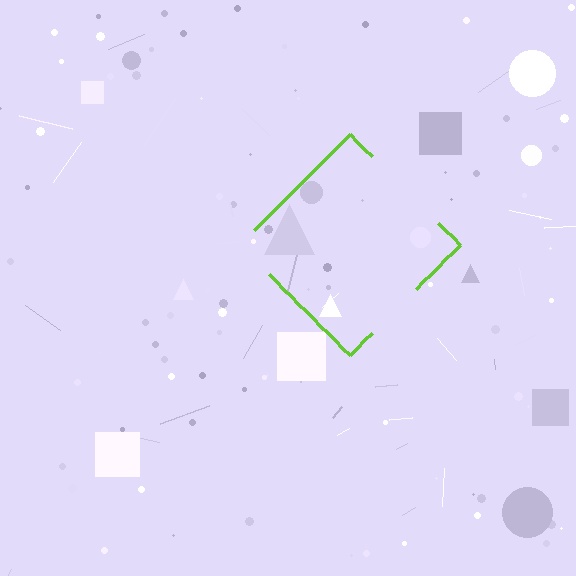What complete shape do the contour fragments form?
The contour fragments form a diamond.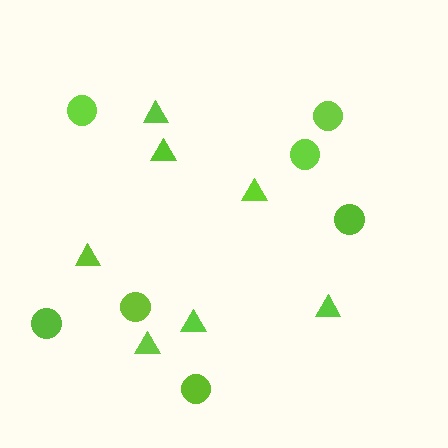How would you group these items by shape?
There are 2 groups: one group of circles (7) and one group of triangles (7).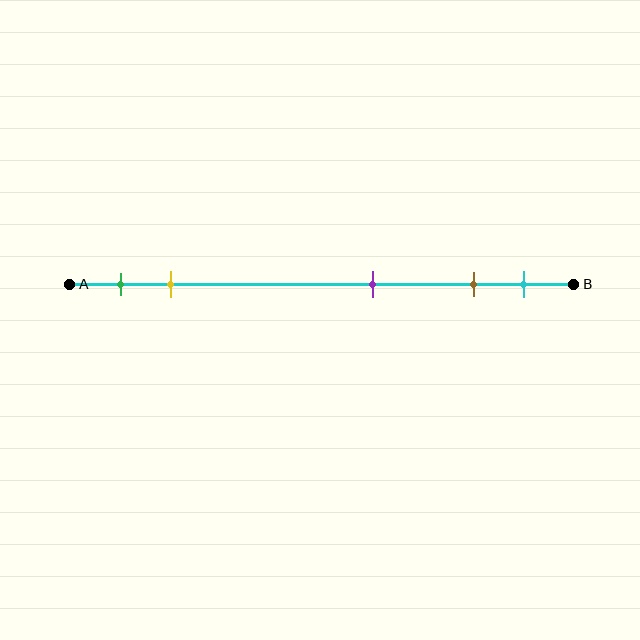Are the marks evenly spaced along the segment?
No, the marks are not evenly spaced.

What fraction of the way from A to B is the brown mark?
The brown mark is approximately 80% (0.8) of the way from A to B.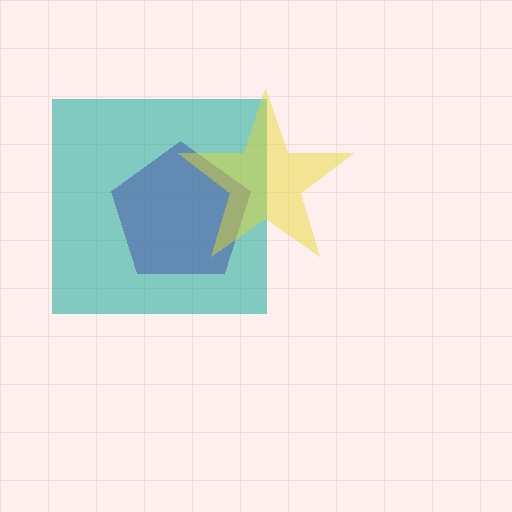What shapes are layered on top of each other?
The layered shapes are: a purple pentagon, a teal square, a yellow star.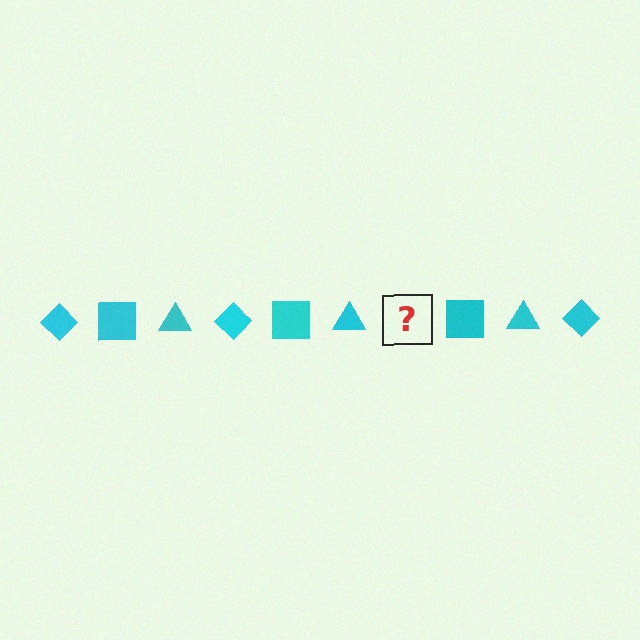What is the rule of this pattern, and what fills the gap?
The rule is that the pattern cycles through diamond, square, triangle shapes in cyan. The gap should be filled with a cyan diamond.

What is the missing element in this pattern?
The missing element is a cyan diamond.